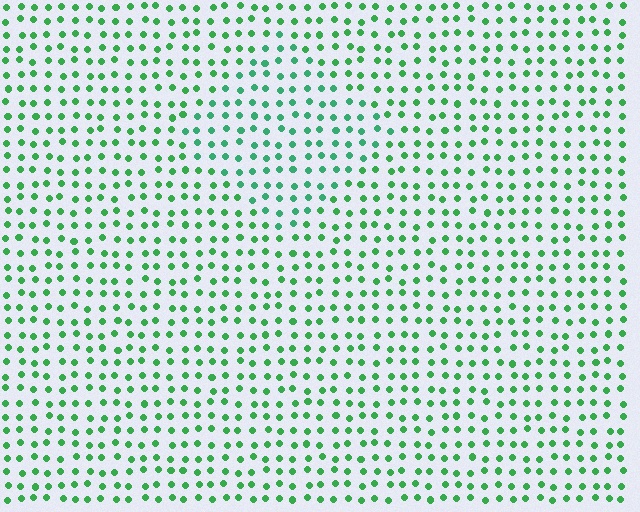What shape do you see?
I see a diamond.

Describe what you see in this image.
The image is filled with small green elements in a uniform arrangement. A diamond-shaped region is visible where the elements are tinted to a slightly different hue, forming a subtle color boundary.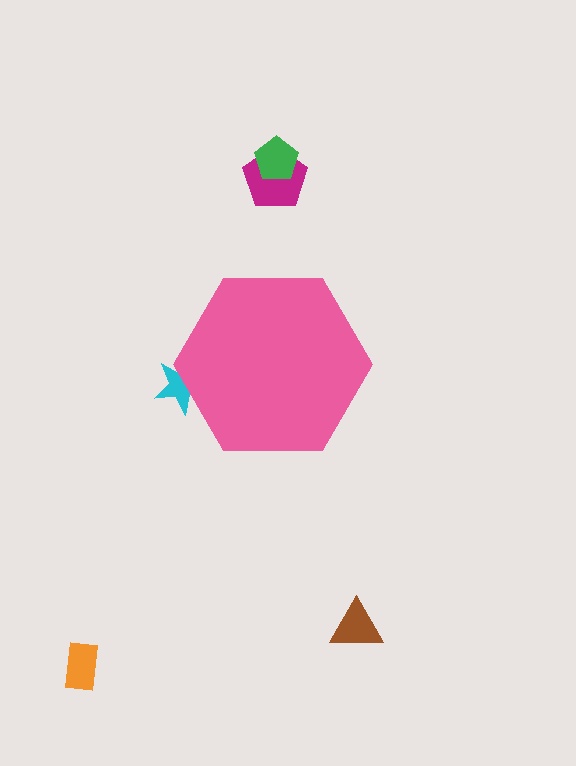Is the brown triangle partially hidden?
No, the brown triangle is fully visible.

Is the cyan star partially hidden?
Yes, the cyan star is partially hidden behind the pink hexagon.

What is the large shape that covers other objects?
A pink hexagon.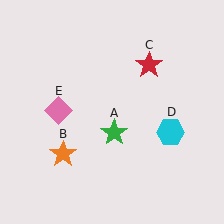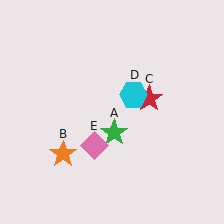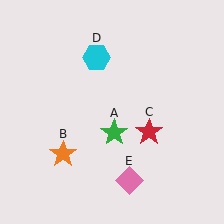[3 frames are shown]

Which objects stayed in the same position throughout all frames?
Green star (object A) and orange star (object B) remained stationary.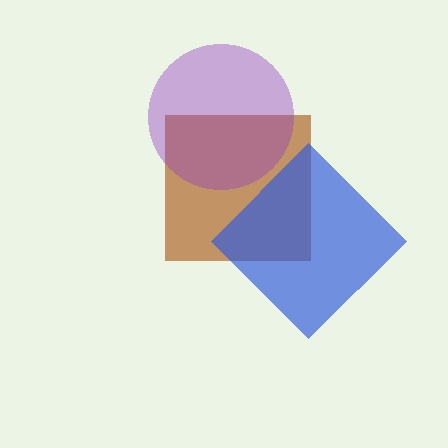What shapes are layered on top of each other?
The layered shapes are: a brown square, a purple circle, a blue diamond.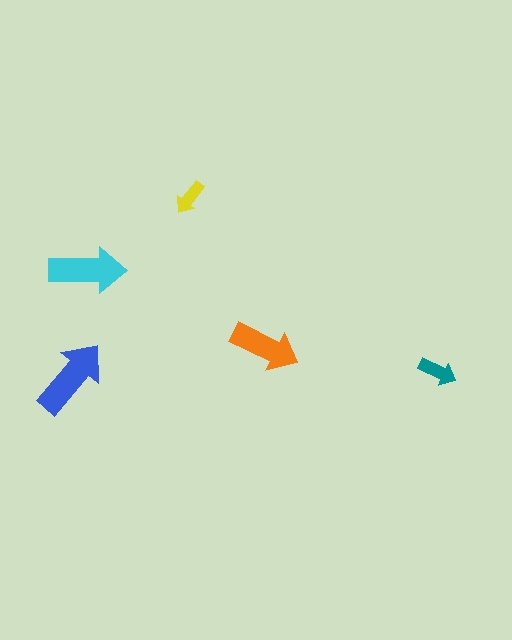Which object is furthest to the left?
The blue arrow is leftmost.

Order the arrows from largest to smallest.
the blue one, the cyan one, the orange one, the teal one, the yellow one.